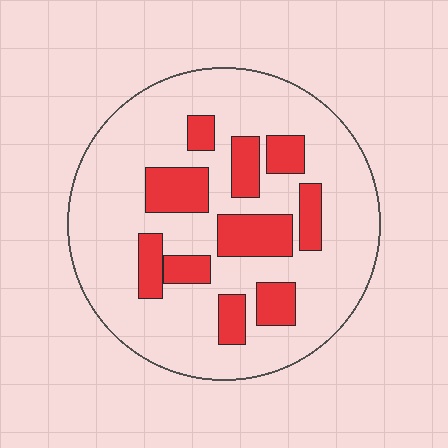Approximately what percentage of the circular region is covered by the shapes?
Approximately 25%.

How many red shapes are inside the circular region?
10.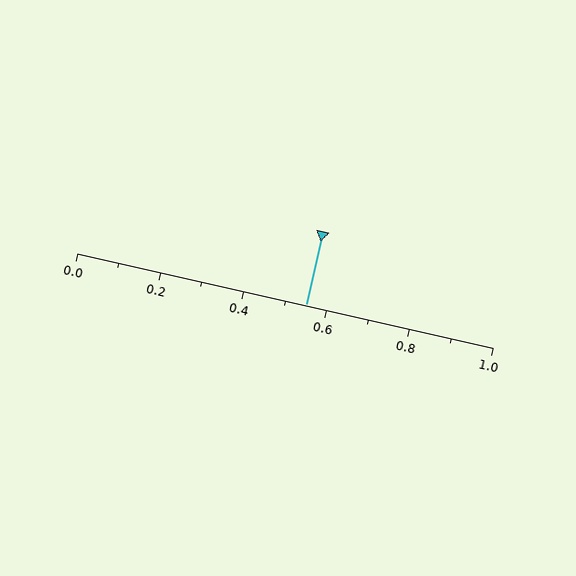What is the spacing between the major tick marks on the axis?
The major ticks are spaced 0.2 apart.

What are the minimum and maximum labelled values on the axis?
The axis runs from 0.0 to 1.0.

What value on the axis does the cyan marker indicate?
The marker indicates approximately 0.55.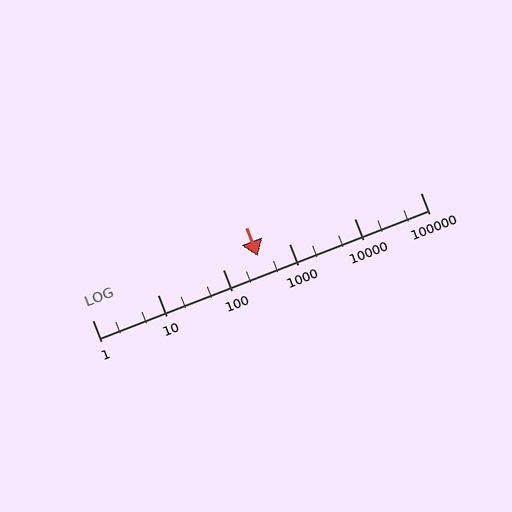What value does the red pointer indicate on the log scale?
The pointer indicates approximately 330.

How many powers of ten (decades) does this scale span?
The scale spans 5 decades, from 1 to 100000.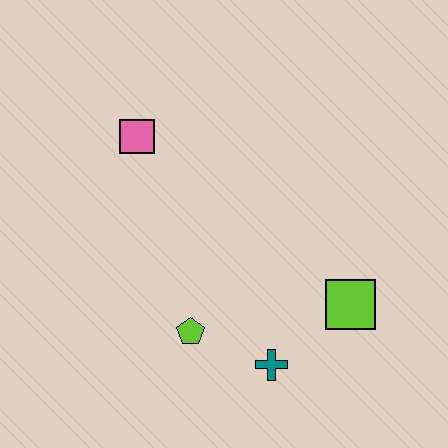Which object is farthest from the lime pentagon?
The pink square is farthest from the lime pentagon.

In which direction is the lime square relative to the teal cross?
The lime square is to the right of the teal cross.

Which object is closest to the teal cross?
The lime pentagon is closest to the teal cross.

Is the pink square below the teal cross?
No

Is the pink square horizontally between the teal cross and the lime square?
No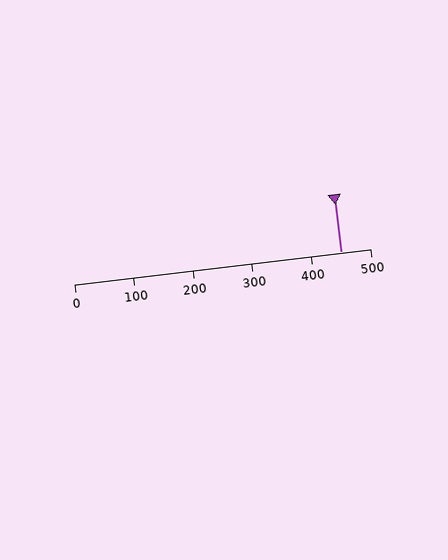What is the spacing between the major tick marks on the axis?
The major ticks are spaced 100 apart.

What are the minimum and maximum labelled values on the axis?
The axis runs from 0 to 500.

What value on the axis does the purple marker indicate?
The marker indicates approximately 450.